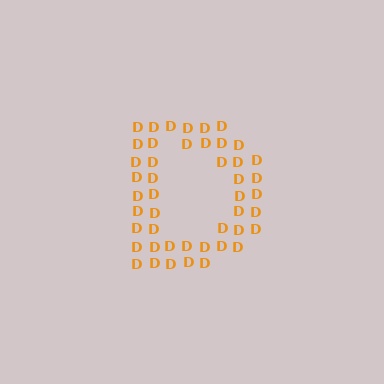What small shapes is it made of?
It is made of small letter D's.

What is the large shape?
The large shape is the letter D.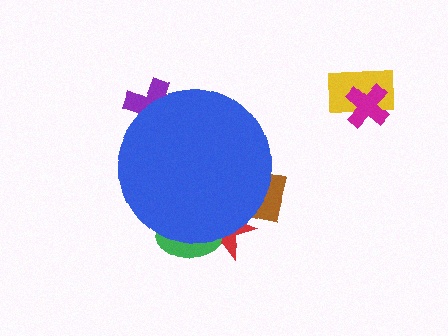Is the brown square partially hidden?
Yes, the brown square is partially hidden behind the blue circle.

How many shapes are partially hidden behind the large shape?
4 shapes are partially hidden.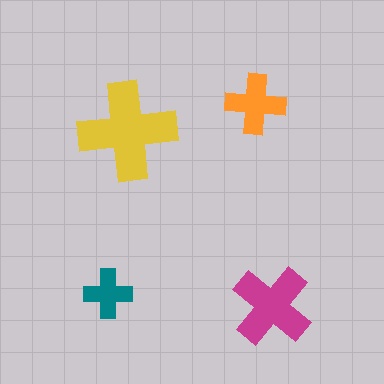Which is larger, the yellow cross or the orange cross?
The yellow one.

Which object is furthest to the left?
The teal cross is leftmost.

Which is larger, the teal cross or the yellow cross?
The yellow one.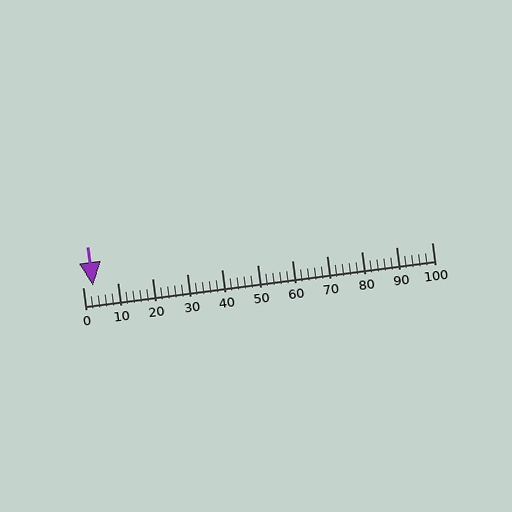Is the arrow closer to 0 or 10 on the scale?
The arrow is closer to 0.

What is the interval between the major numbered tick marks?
The major tick marks are spaced 10 units apart.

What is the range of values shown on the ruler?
The ruler shows values from 0 to 100.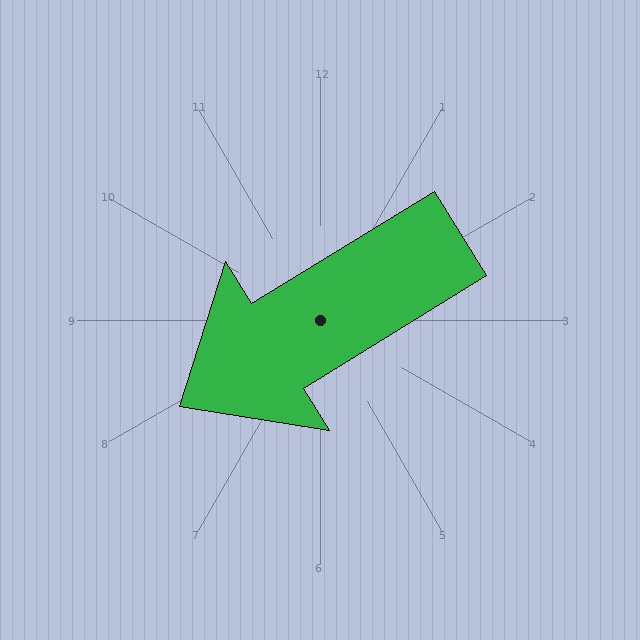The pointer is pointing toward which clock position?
Roughly 8 o'clock.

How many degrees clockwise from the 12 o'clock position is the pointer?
Approximately 238 degrees.